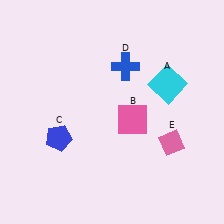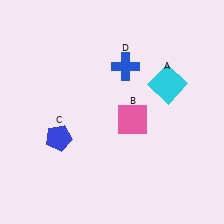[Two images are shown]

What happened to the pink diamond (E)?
The pink diamond (E) was removed in Image 2. It was in the bottom-right area of Image 1.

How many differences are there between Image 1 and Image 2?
There is 1 difference between the two images.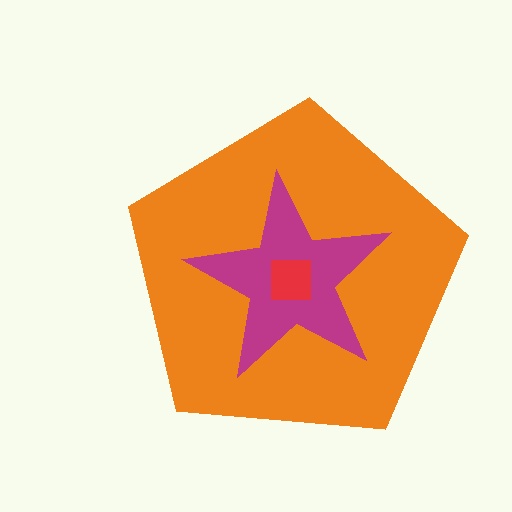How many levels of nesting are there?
3.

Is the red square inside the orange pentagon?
Yes.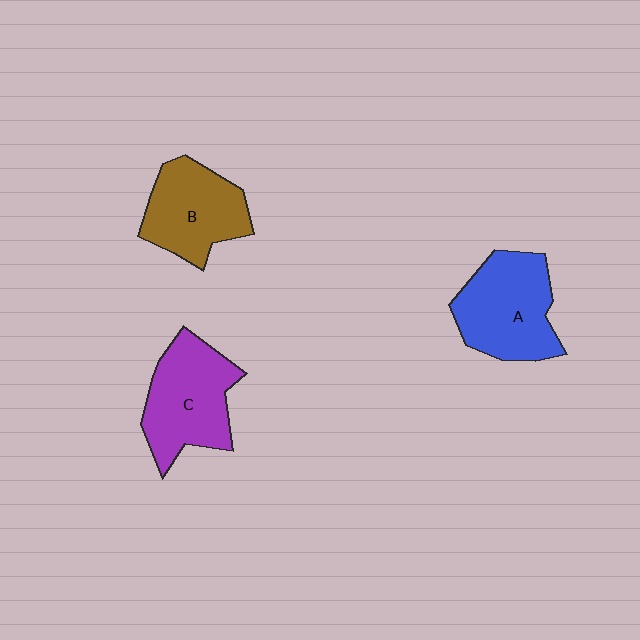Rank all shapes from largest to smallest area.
From largest to smallest: A (blue), C (purple), B (brown).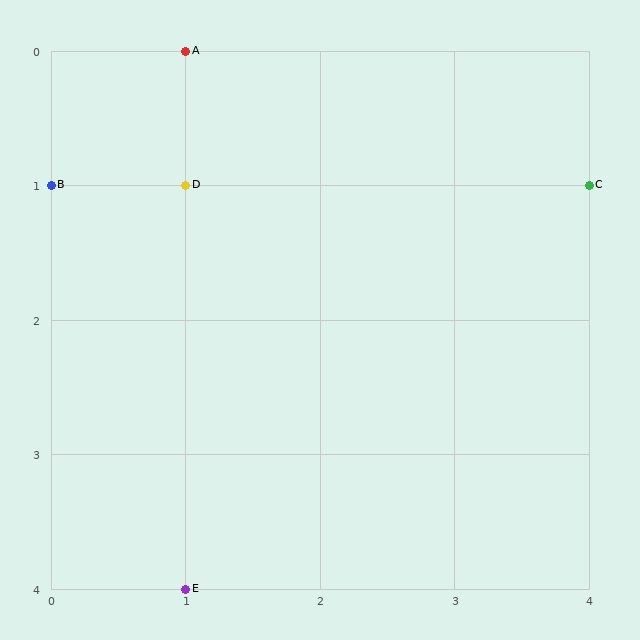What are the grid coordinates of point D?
Point D is at grid coordinates (1, 1).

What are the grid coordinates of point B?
Point B is at grid coordinates (0, 1).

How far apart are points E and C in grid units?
Points E and C are 3 columns and 3 rows apart (about 4.2 grid units diagonally).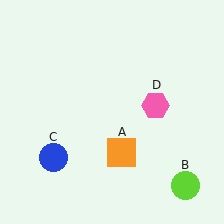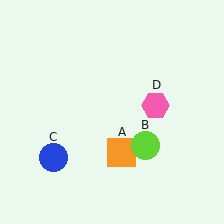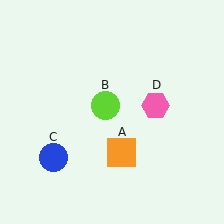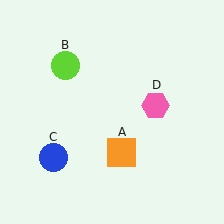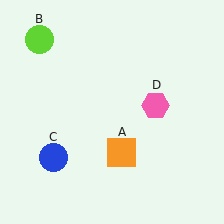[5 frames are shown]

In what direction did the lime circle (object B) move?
The lime circle (object B) moved up and to the left.